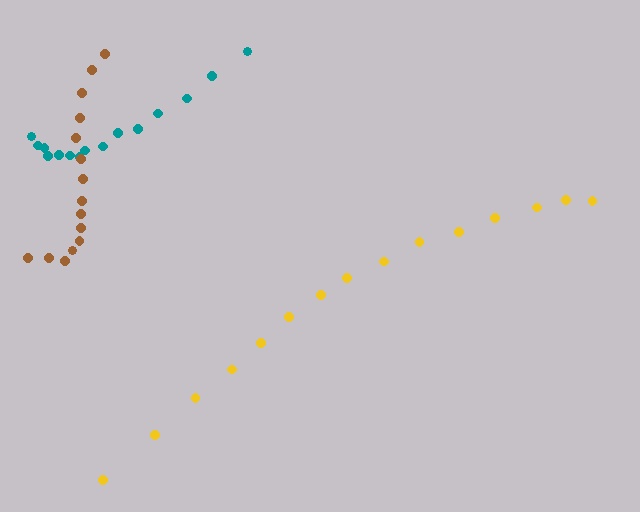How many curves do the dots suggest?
There are 3 distinct paths.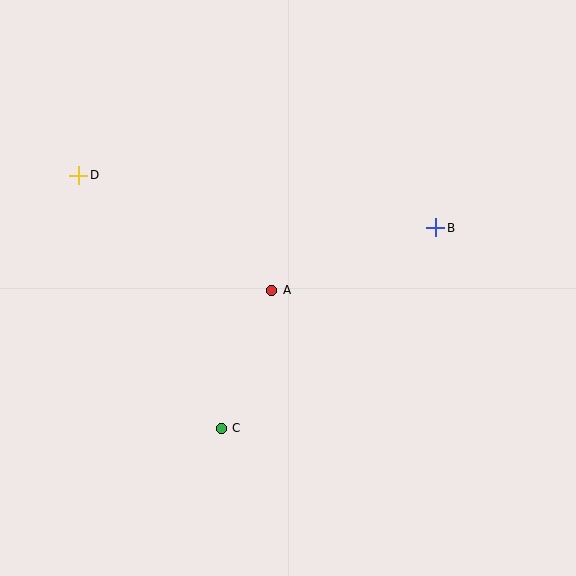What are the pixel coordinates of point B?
Point B is at (436, 228).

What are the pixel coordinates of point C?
Point C is at (221, 428).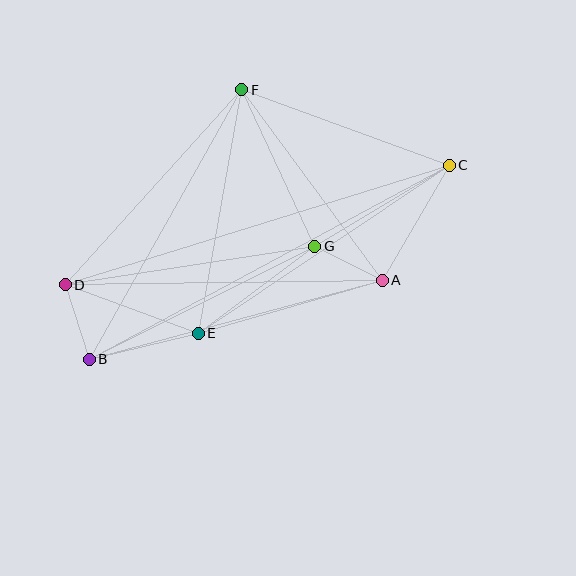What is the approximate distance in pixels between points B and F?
The distance between B and F is approximately 309 pixels.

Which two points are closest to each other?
Points A and G are closest to each other.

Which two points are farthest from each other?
Points B and C are farthest from each other.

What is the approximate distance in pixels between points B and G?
The distance between B and G is approximately 252 pixels.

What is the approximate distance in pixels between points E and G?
The distance between E and G is approximately 146 pixels.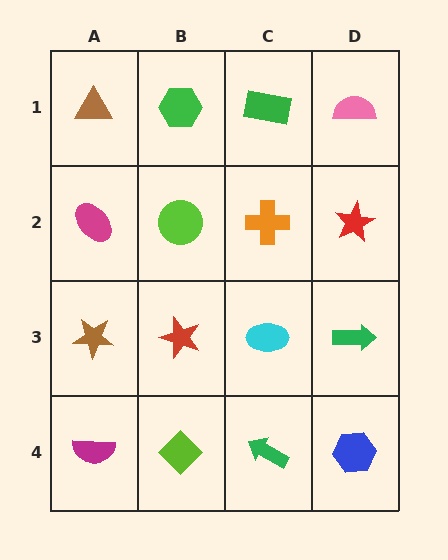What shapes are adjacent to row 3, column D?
A red star (row 2, column D), a blue hexagon (row 4, column D), a cyan ellipse (row 3, column C).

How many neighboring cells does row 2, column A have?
3.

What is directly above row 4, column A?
A brown star.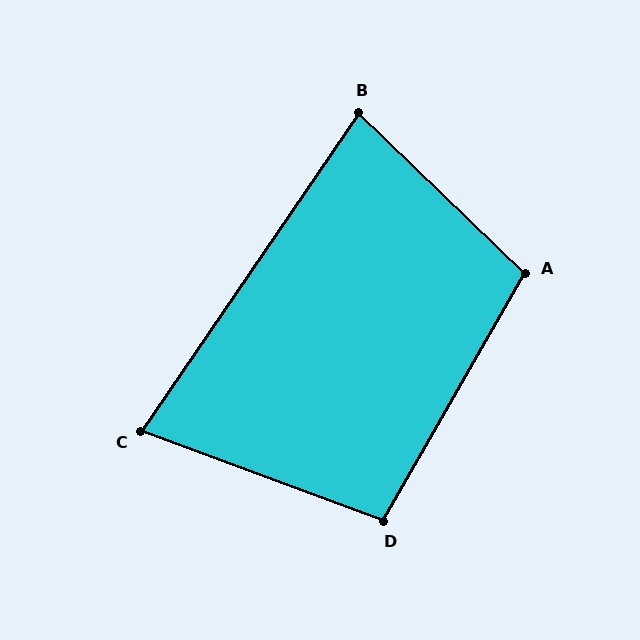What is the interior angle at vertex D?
Approximately 100 degrees (obtuse).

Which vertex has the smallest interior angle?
C, at approximately 76 degrees.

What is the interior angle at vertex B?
Approximately 80 degrees (acute).